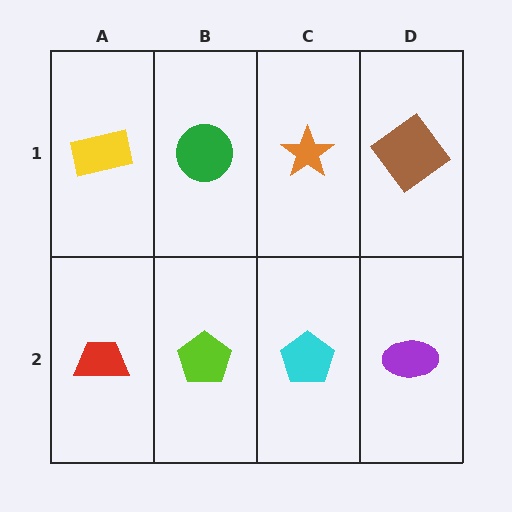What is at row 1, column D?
A brown diamond.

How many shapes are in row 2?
4 shapes.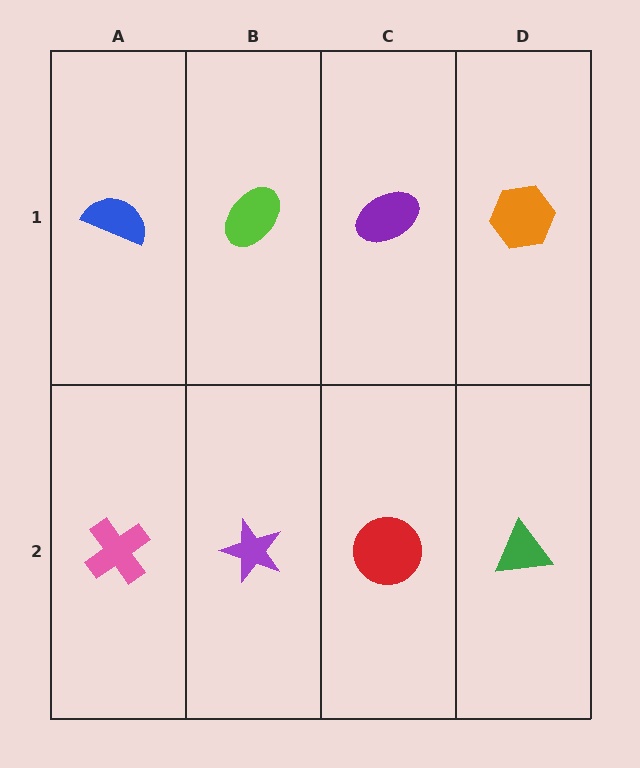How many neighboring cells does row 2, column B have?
3.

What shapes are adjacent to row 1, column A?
A pink cross (row 2, column A), a lime ellipse (row 1, column B).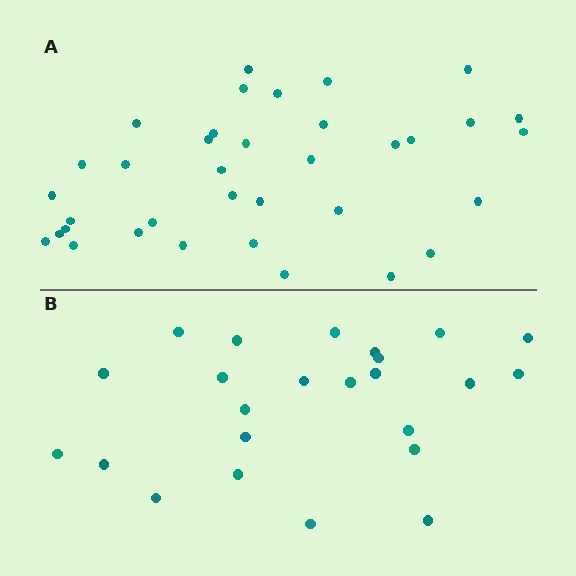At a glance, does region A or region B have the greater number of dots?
Region A (the top region) has more dots.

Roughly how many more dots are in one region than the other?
Region A has roughly 12 or so more dots than region B.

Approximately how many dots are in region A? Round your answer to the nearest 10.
About 40 dots. (The exact count is 36, which rounds to 40.)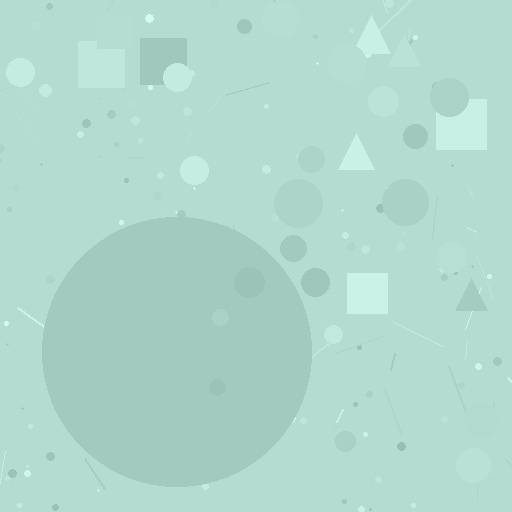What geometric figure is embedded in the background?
A circle is embedded in the background.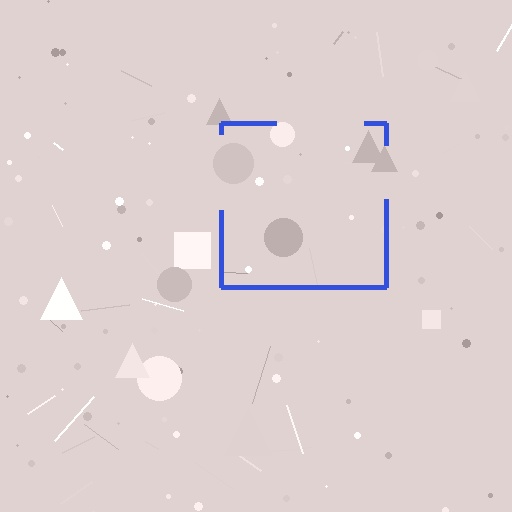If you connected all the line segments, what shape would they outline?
They would outline a square.